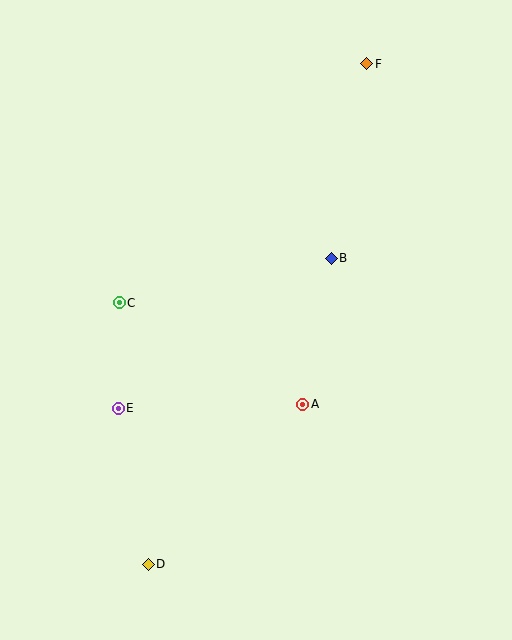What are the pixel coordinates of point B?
Point B is at (331, 258).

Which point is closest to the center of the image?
Point A at (303, 404) is closest to the center.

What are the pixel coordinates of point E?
Point E is at (118, 408).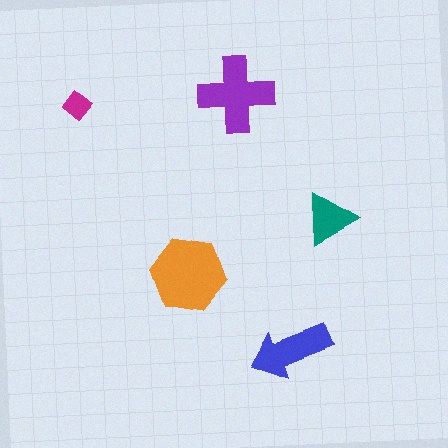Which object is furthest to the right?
The teal triangle is rightmost.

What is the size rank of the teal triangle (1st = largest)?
4th.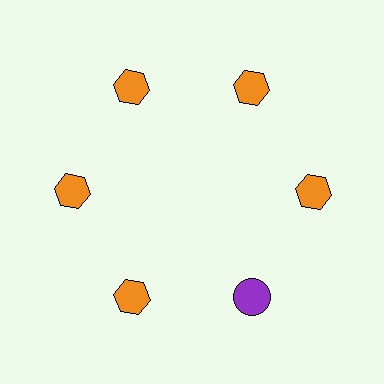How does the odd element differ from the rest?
It differs in both color (purple instead of orange) and shape (circle instead of hexagon).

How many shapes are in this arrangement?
There are 6 shapes arranged in a ring pattern.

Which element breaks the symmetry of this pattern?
The purple circle at roughly the 5 o'clock position breaks the symmetry. All other shapes are orange hexagons.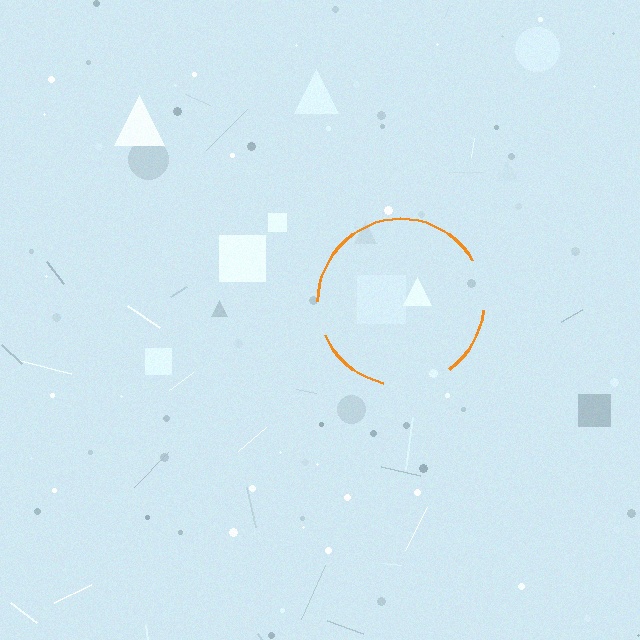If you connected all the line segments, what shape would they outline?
They would outline a circle.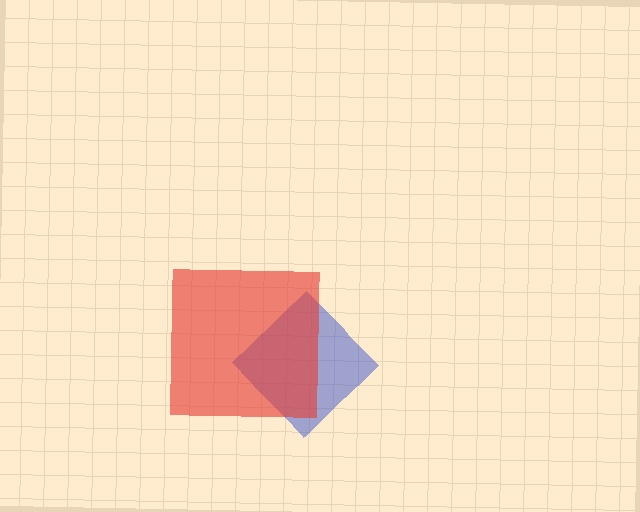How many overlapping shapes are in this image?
There are 2 overlapping shapes in the image.